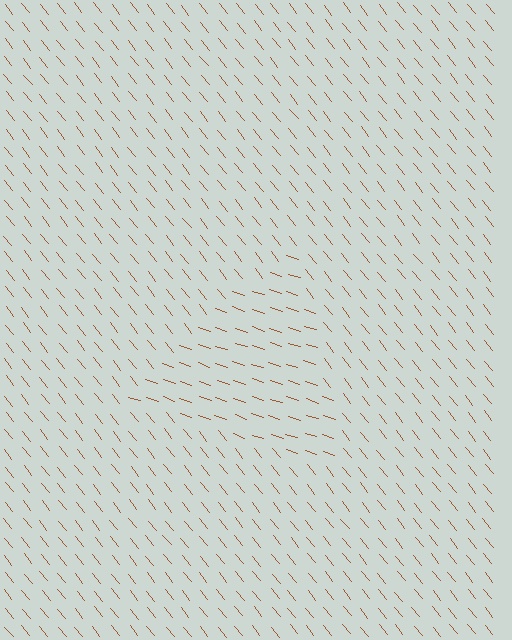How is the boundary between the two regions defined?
The boundary is defined purely by a change in line orientation (approximately 33 degrees difference). All lines are the same color and thickness.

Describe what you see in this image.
The image is filled with small brown line segments. A triangle region in the image has lines oriented differently from the surrounding lines, creating a visible texture boundary.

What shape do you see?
I see a triangle.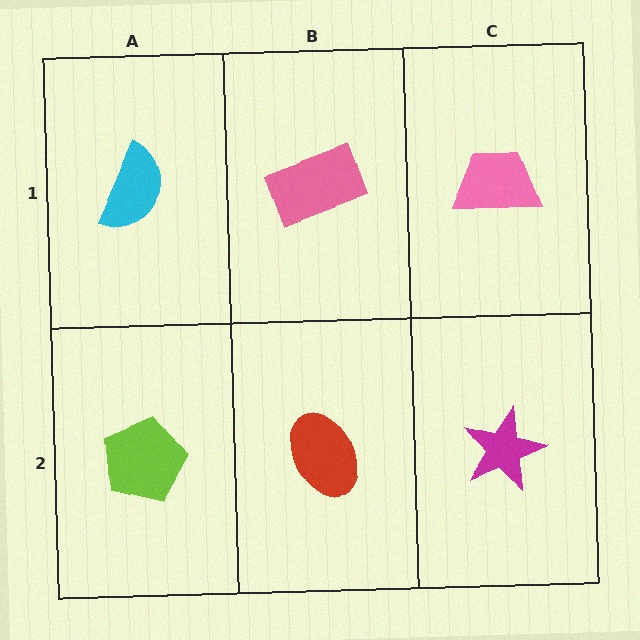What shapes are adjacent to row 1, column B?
A red ellipse (row 2, column B), a cyan semicircle (row 1, column A), a pink trapezoid (row 1, column C).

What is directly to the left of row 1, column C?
A pink rectangle.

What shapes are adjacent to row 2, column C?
A pink trapezoid (row 1, column C), a red ellipse (row 2, column B).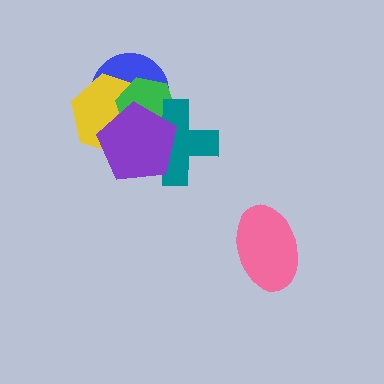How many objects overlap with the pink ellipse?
0 objects overlap with the pink ellipse.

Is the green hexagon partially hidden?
Yes, it is partially covered by another shape.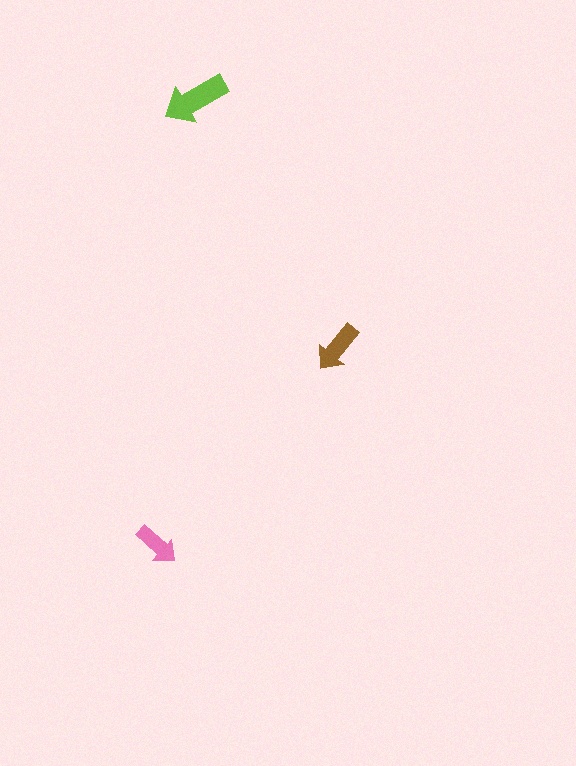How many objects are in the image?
There are 3 objects in the image.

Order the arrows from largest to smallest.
the lime one, the brown one, the pink one.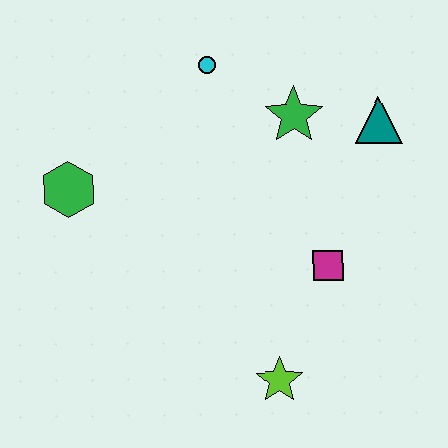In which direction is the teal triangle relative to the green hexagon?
The teal triangle is to the right of the green hexagon.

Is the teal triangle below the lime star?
No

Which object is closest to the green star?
The teal triangle is closest to the green star.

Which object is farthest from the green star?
The lime star is farthest from the green star.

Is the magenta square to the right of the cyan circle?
Yes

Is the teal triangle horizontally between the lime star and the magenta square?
No